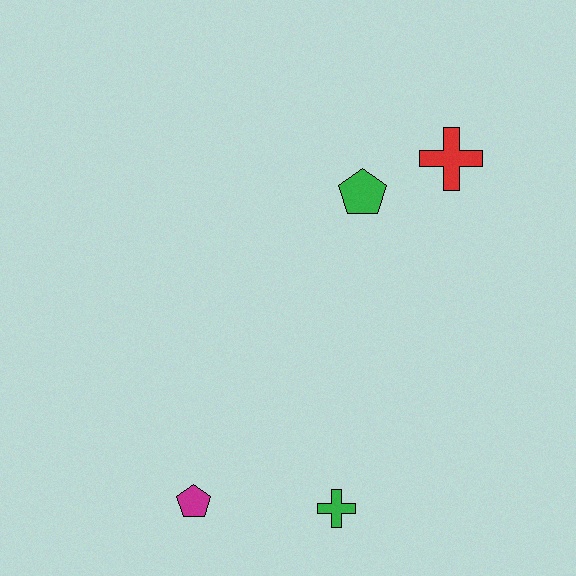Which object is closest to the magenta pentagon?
The green cross is closest to the magenta pentagon.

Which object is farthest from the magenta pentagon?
The red cross is farthest from the magenta pentagon.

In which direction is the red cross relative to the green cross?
The red cross is above the green cross.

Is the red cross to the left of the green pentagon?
No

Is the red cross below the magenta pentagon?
No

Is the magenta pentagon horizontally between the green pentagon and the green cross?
No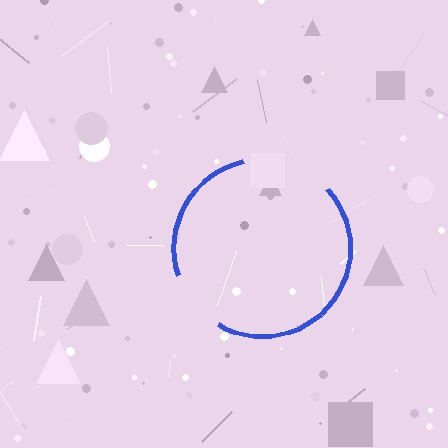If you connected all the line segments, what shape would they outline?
They would outline a circle.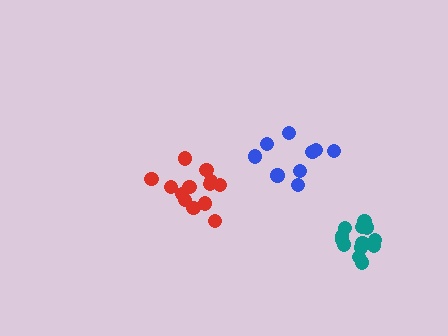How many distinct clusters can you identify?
There are 3 distinct clusters.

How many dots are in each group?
Group 1: 13 dots, Group 2: 13 dots, Group 3: 9 dots (35 total).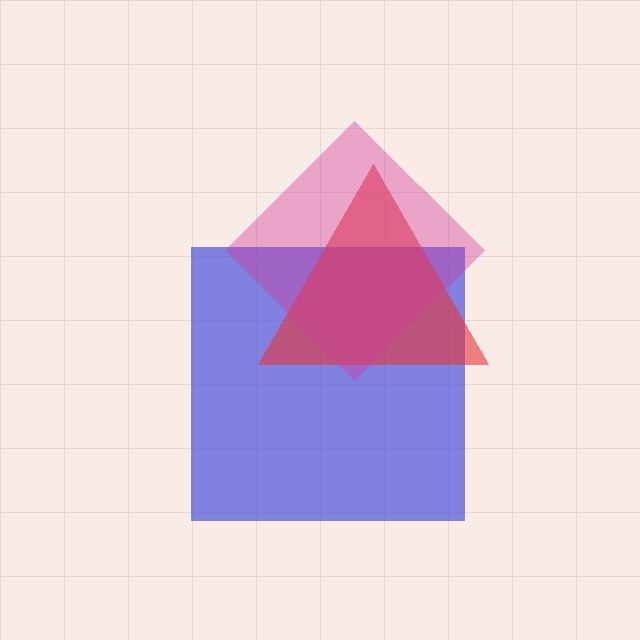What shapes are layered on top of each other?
The layered shapes are: a blue square, a red triangle, a magenta diamond.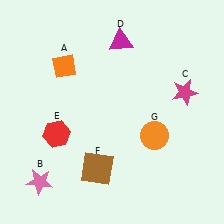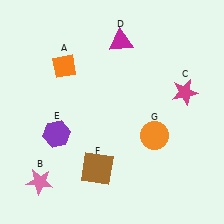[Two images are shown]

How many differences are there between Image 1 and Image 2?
There is 1 difference between the two images.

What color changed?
The hexagon (E) changed from red in Image 1 to purple in Image 2.